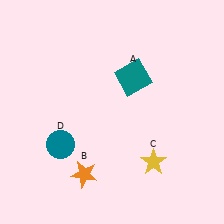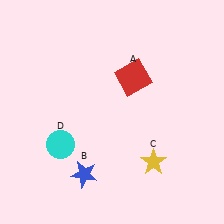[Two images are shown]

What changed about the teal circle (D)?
In Image 1, D is teal. In Image 2, it changed to cyan.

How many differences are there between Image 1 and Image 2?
There are 3 differences between the two images.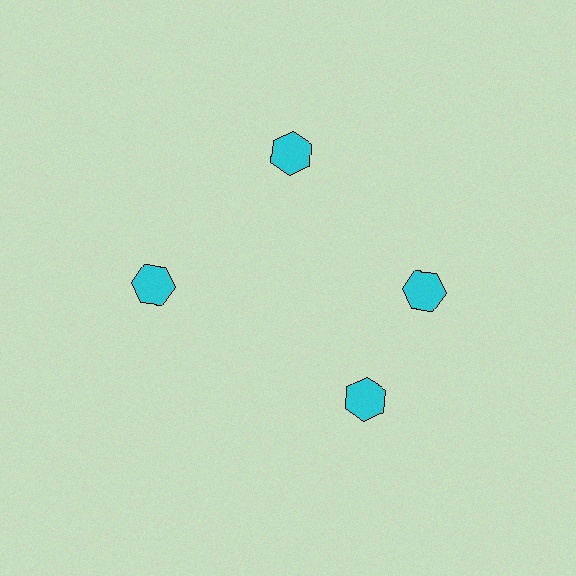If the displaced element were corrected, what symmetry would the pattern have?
It would have 4-fold rotational symmetry — the pattern would map onto itself every 90 degrees.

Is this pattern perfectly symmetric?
No. The 4 cyan hexagons are arranged in a ring, but one element near the 6 o'clock position is rotated out of alignment along the ring, breaking the 4-fold rotational symmetry.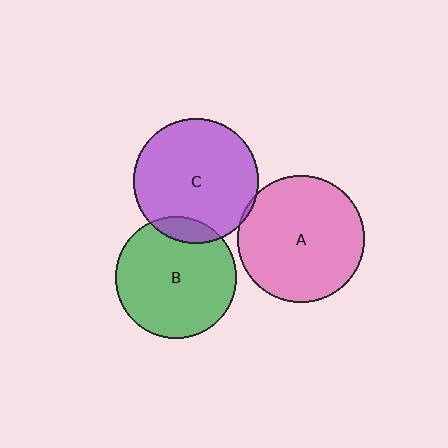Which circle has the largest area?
Circle A (pink).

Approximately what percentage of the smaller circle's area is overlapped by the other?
Approximately 10%.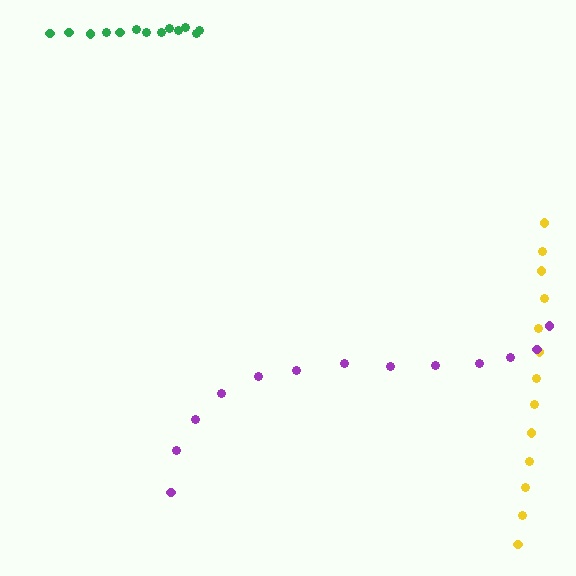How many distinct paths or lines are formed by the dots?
There are 3 distinct paths.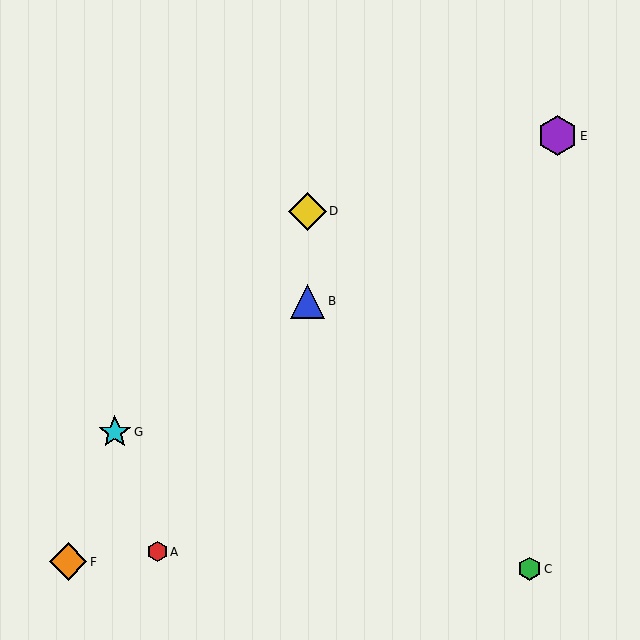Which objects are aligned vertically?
Objects B, D are aligned vertically.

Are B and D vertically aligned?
Yes, both are at x≈308.